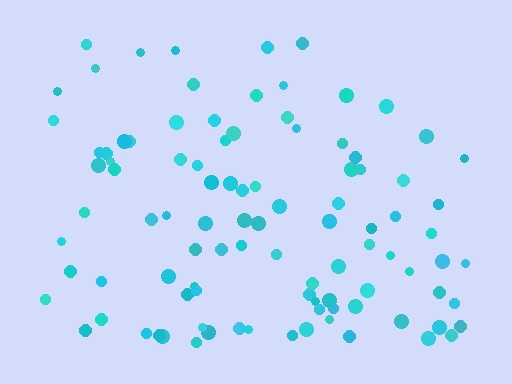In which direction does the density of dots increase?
From top to bottom, with the bottom side densest.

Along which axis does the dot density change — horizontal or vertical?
Vertical.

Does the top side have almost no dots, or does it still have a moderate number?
Still a moderate number, just noticeably fewer than the bottom.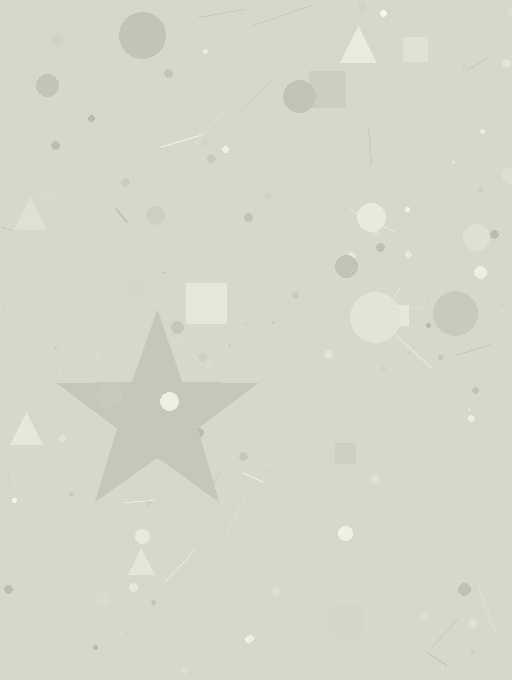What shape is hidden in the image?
A star is hidden in the image.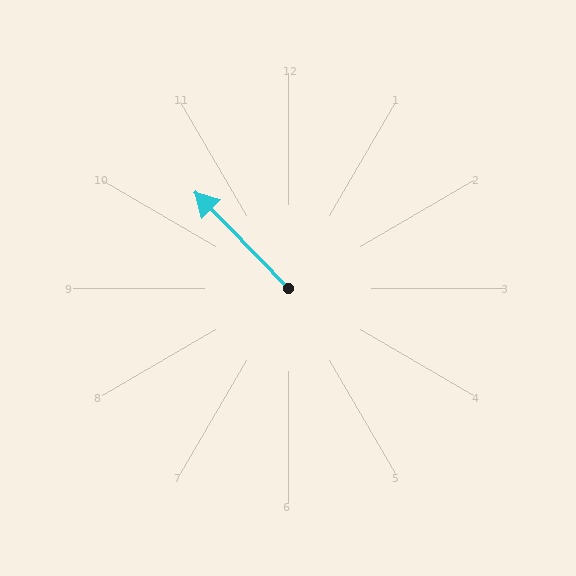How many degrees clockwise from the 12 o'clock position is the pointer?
Approximately 316 degrees.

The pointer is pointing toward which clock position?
Roughly 11 o'clock.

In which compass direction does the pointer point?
Northwest.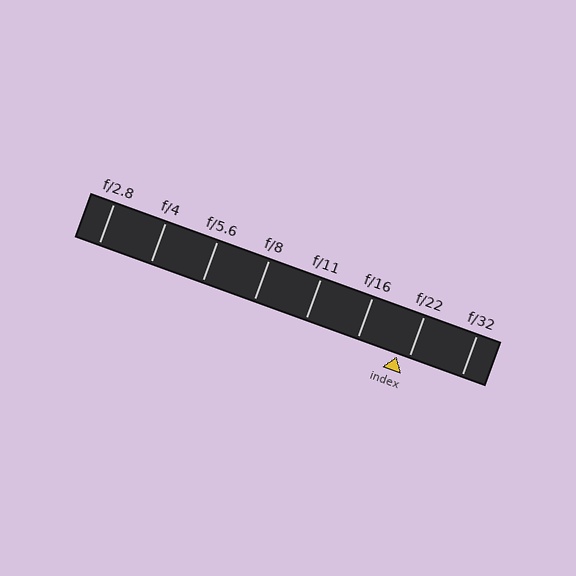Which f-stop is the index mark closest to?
The index mark is closest to f/22.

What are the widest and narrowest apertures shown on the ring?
The widest aperture shown is f/2.8 and the narrowest is f/32.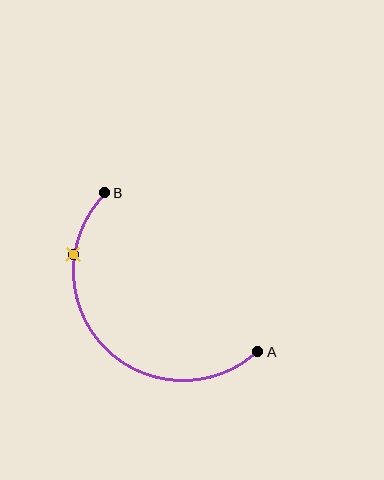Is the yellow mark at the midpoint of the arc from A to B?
No. The yellow mark lies on the arc but is closer to endpoint B. The arc midpoint would be at the point on the curve equidistant along the arc from both A and B.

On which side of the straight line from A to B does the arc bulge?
The arc bulges below and to the left of the straight line connecting A and B.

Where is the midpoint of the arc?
The arc midpoint is the point on the curve farthest from the straight line joining A and B. It sits below and to the left of that line.